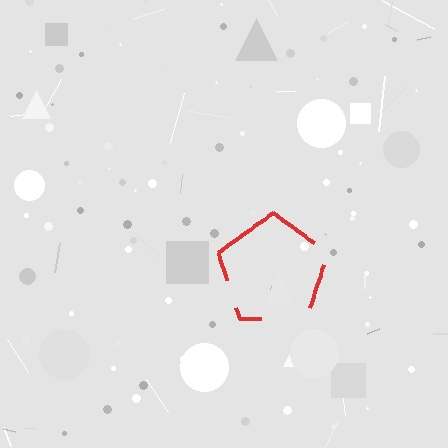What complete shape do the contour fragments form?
The contour fragments form a pentagon.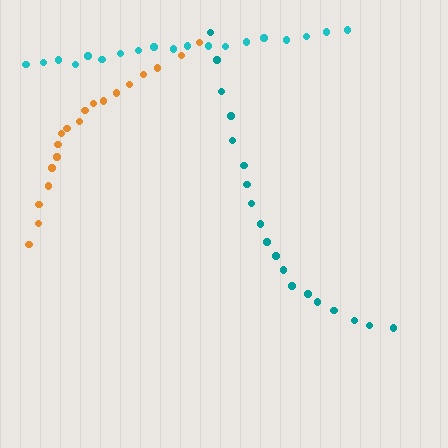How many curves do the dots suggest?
There are 3 distinct paths.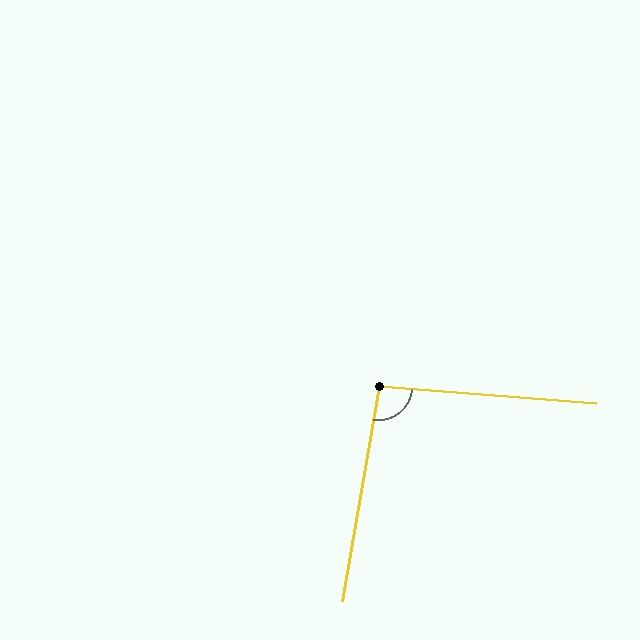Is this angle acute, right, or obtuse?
It is obtuse.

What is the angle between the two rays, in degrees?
Approximately 96 degrees.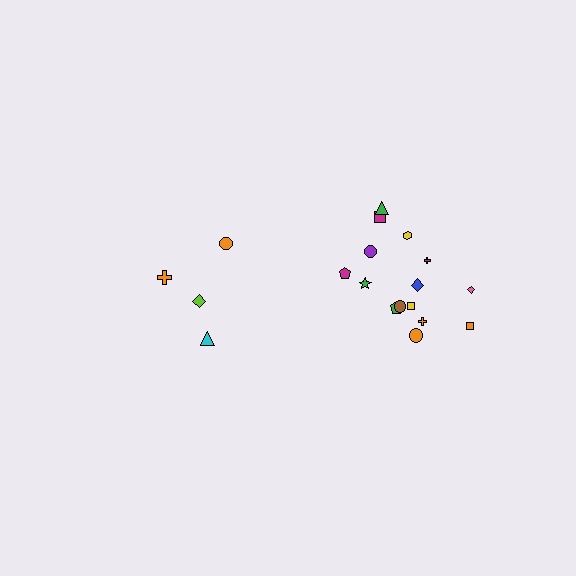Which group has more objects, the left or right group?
The right group.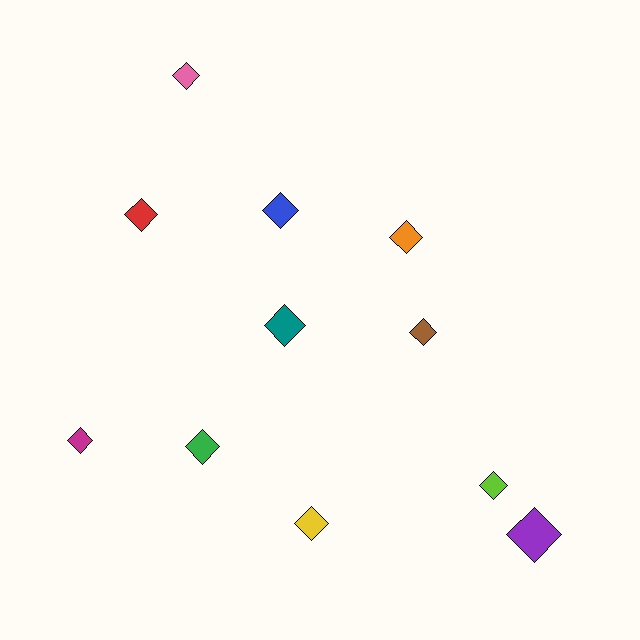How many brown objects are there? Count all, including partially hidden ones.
There is 1 brown object.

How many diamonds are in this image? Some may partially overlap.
There are 11 diamonds.